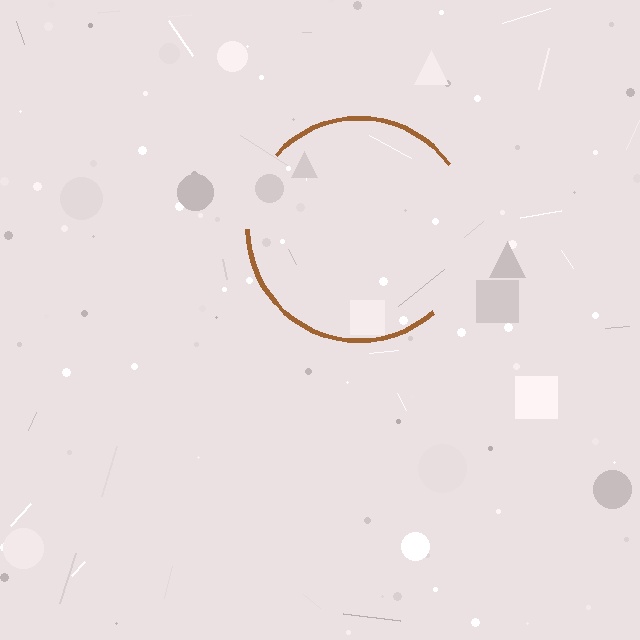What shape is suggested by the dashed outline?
The dashed outline suggests a circle.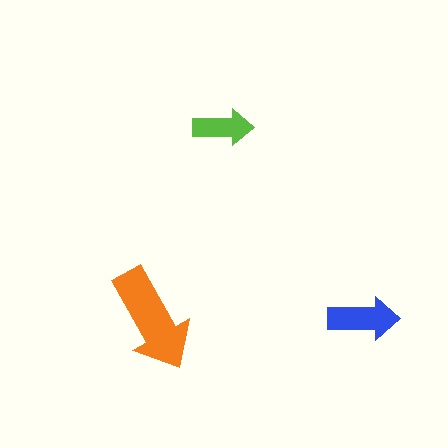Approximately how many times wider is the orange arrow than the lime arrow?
About 2 times wider.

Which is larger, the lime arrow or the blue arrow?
The blue one.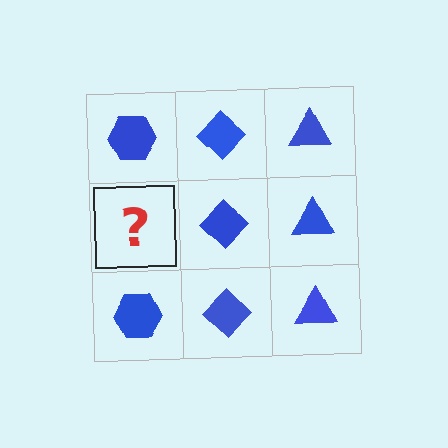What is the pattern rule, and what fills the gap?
The rule is that each column has a consistent shape. The gap should be filled with a blue hexagon.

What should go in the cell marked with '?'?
The missing cell should contain a blue hexagon.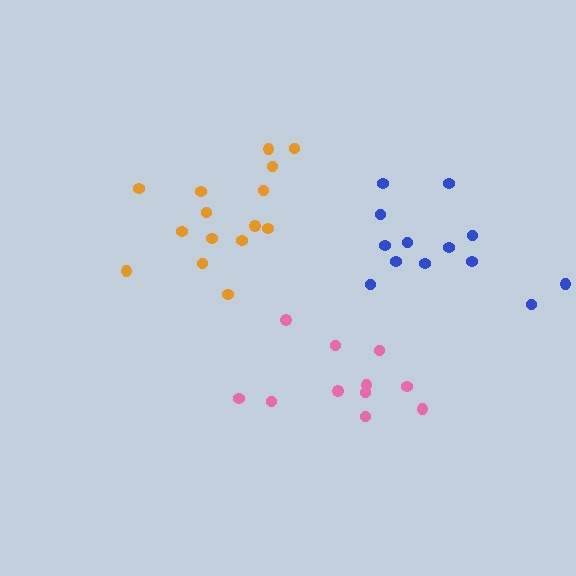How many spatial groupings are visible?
There are 3 spatial groupings.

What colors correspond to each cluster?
The clusters are colored: pink, orange, blue.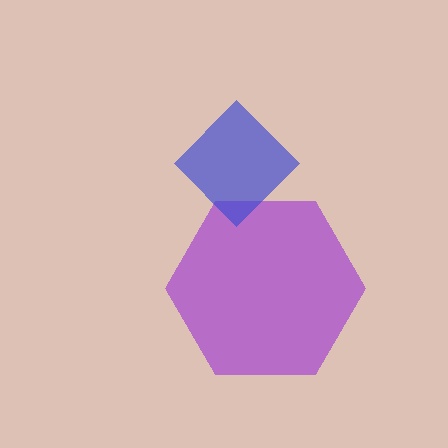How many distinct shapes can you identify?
There are 2 distinct shapes: a purple hexagon, a blue diamond.